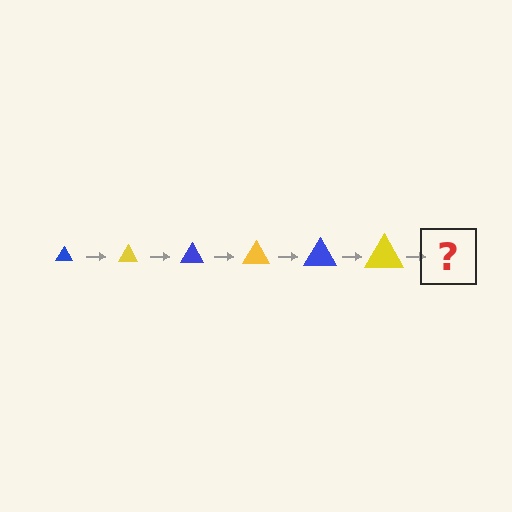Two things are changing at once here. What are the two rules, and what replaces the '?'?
The two rules are that the triangle grows larger each step and the color cycles through blue and yellow. The '?' should be a blue triangle, larger than the previous one.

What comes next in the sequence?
The next element should be a blue triangle, larger than the previous one.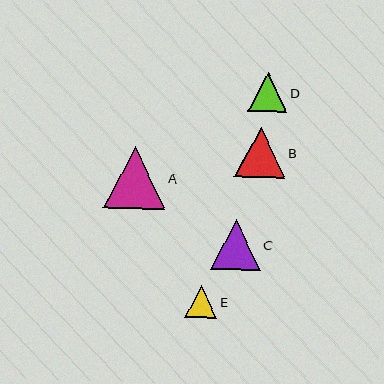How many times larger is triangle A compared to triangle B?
Triangle A is approximately 1.2 times the size of triangle B.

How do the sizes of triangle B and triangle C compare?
Triangle B and triangle C are approximately the same size.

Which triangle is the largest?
Triangle A is the largest with a size of approximately 62 pixels.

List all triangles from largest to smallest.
From largest to smallest: A, B, C, D, E.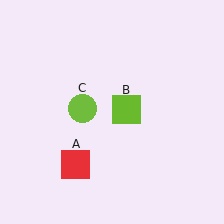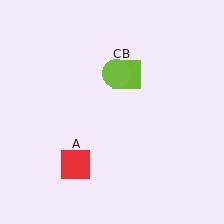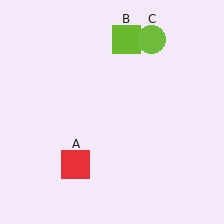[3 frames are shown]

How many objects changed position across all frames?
2 objects changed position: lime square (object B), lime circle (object C).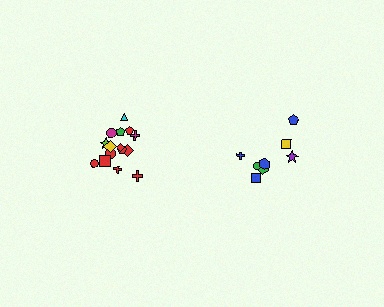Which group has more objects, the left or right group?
The left group.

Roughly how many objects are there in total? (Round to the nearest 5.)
Roughly 25 objects in total.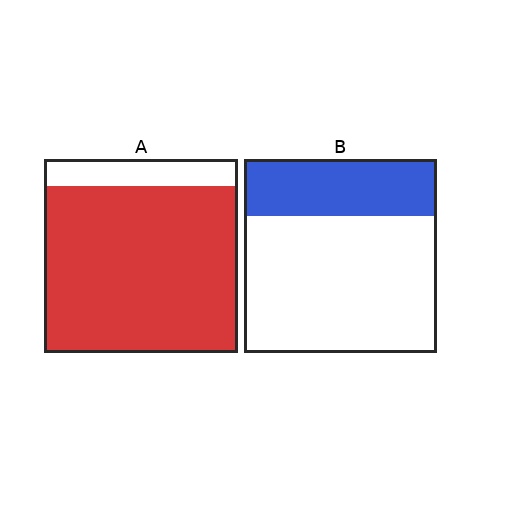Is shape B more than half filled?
No.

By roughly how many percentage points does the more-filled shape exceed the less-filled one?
By roughly 55 percentage points (A over B).